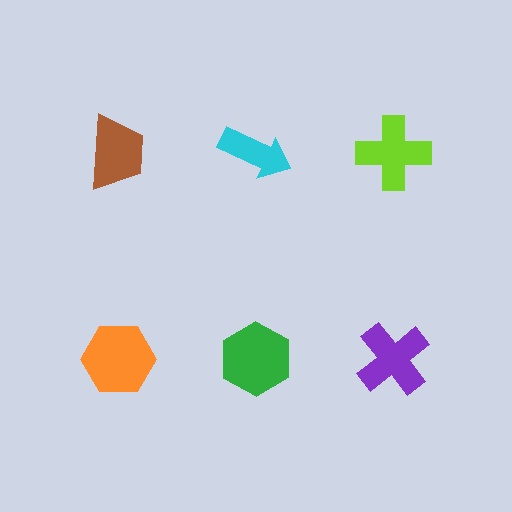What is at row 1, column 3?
A lime cross.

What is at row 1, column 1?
A brown trapezoid.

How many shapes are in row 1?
3 shapes.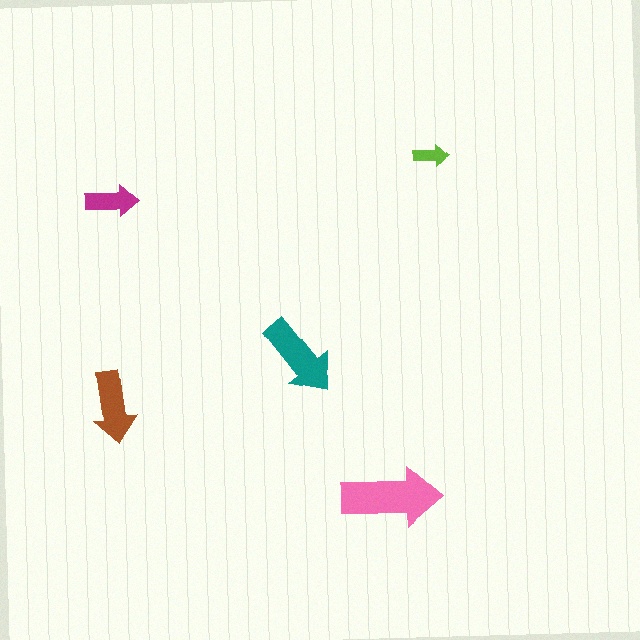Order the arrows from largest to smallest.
the pink one, the teal one, the brown one, the magenta one, the lime one.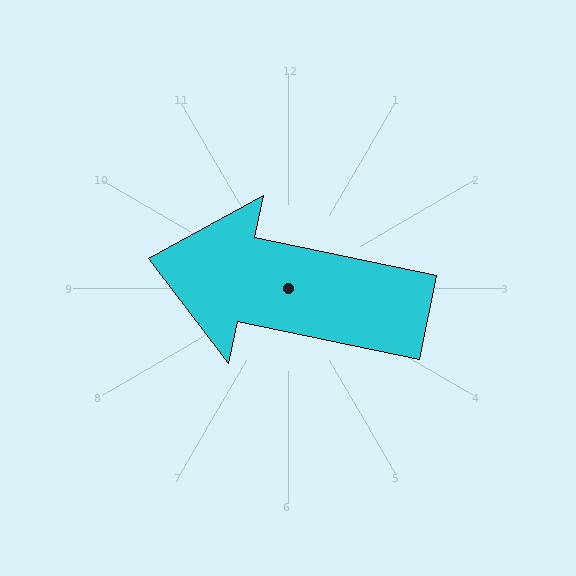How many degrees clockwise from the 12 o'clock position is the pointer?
Approximately 282 degrees.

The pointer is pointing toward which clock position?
Roughly 9 o'clock.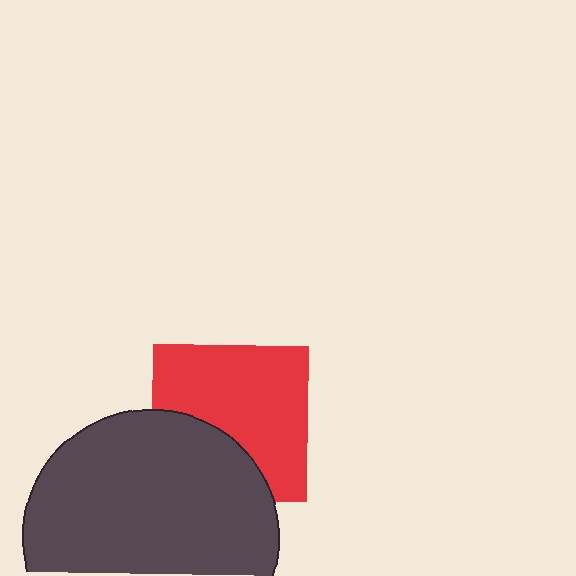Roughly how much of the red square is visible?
Most of it is visible (roughly 66%).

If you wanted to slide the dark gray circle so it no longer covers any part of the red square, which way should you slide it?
Slide it down — that is the most direct way to separate the two shapes.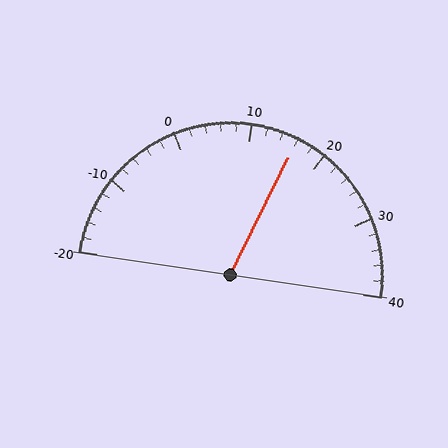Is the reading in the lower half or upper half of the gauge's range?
The reading is in the upper half of the range (-20 to 40).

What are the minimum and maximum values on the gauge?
The gauge ranges from -20 to 40.